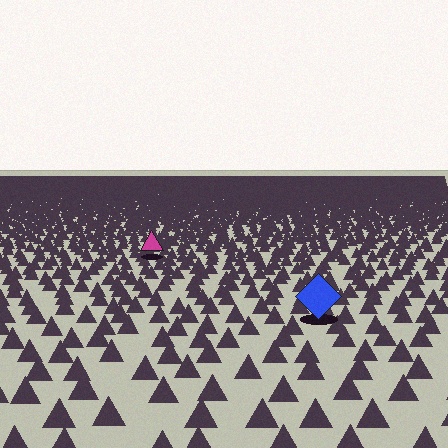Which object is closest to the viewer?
The blue diamond is closest. The texture marks near it are larger and more spread out.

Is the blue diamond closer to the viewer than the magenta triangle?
Yes. The blue diamond is closer — you can tell from the texture gradient: the ground texture is coarser near it.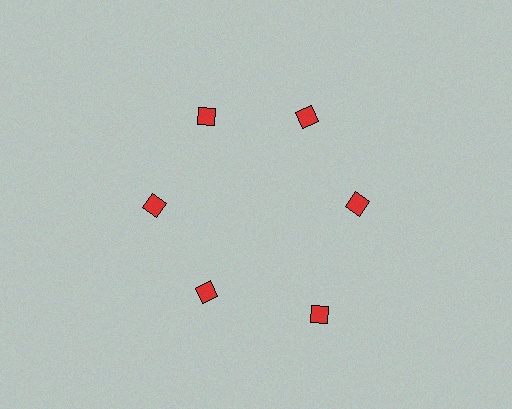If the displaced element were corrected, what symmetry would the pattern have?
It would have 6-fold rotational symmetry — the pattern would map onto itself every 60 degrees.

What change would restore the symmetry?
The symmetry would be restored by moving it inward, back onto the ring so that all 6 diamonds sit at equal angles and equal distance from the center.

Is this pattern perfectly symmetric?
No. The 6 red diamonds are arranged in a ring, but one element near the 5 o'clock position is pushed outward from the center, breaking the 6-fold rotational symmetry.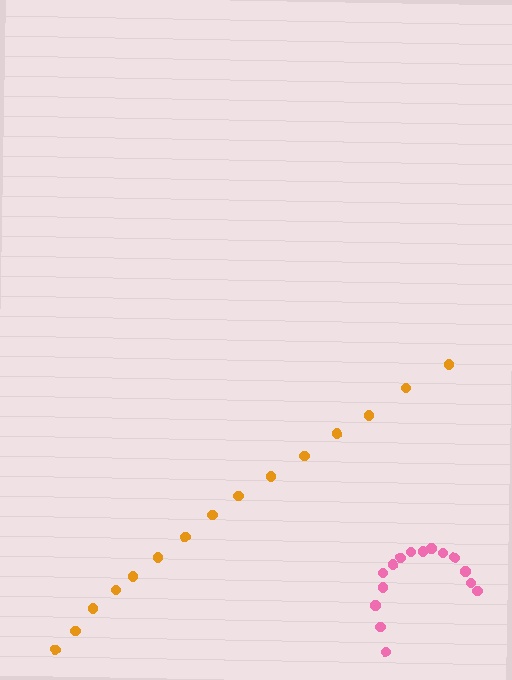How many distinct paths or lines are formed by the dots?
There are 2 distinct paths.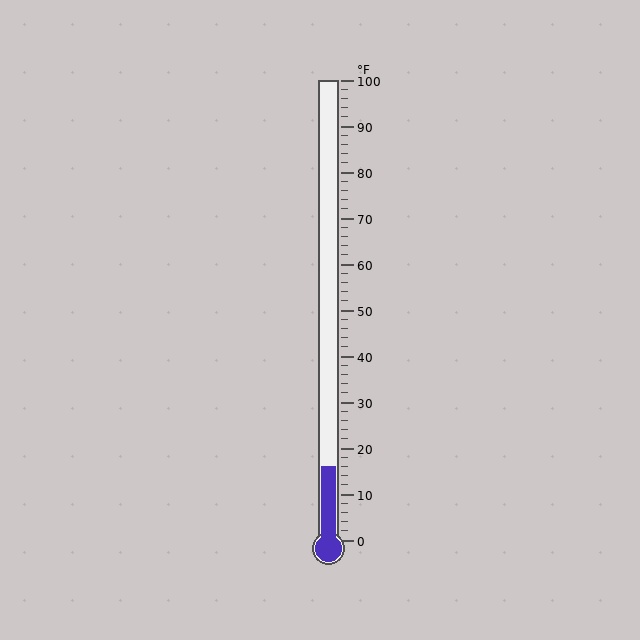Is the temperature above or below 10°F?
The temperature is above 10°F.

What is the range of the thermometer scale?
The thermometer scale ranges from 0°F to 100°F.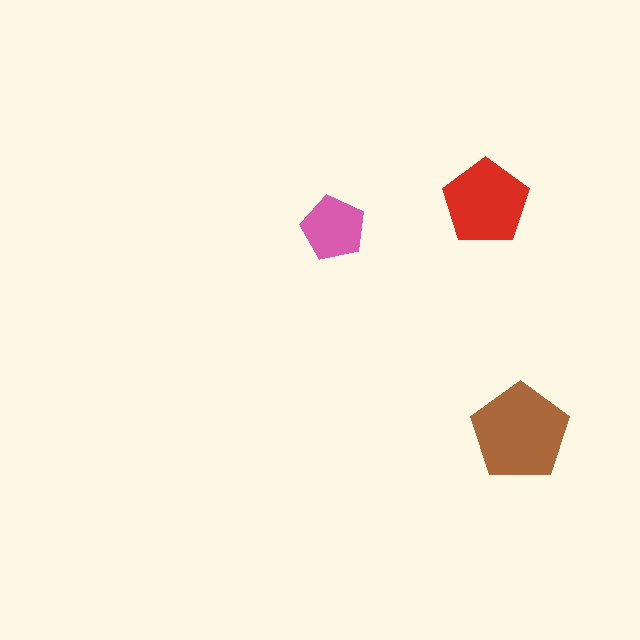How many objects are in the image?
There are 3 objects in the image.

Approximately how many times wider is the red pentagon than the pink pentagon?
About 1.5 times wider.